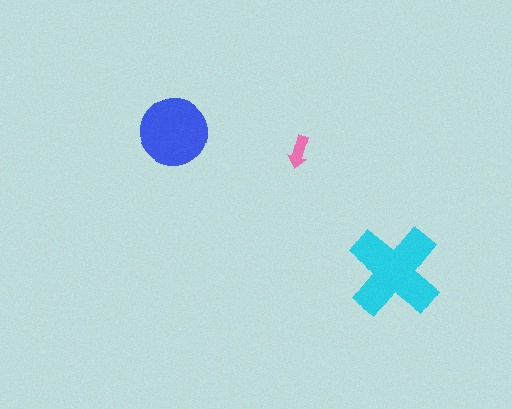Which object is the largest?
The cyan cross.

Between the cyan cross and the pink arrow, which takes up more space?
The cyan cross.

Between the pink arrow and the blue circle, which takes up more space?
The blue circle.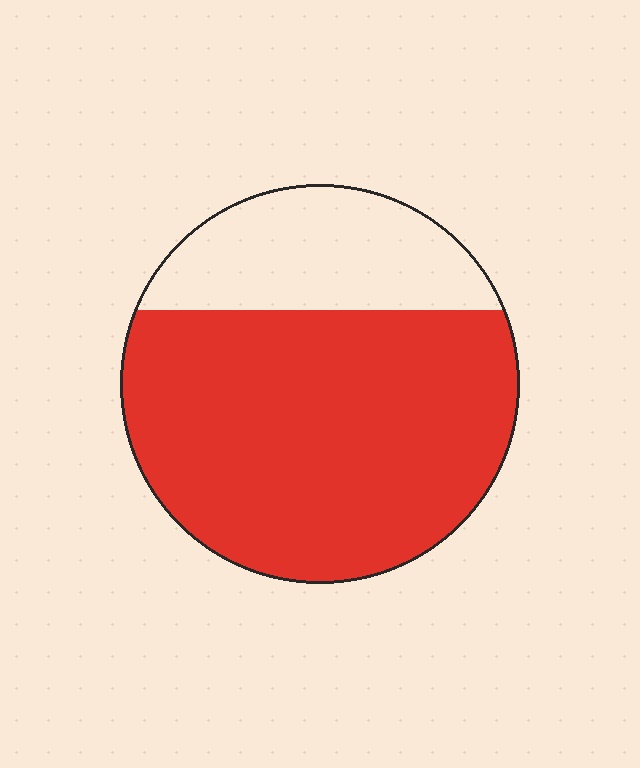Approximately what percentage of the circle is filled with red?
Approximately 75%.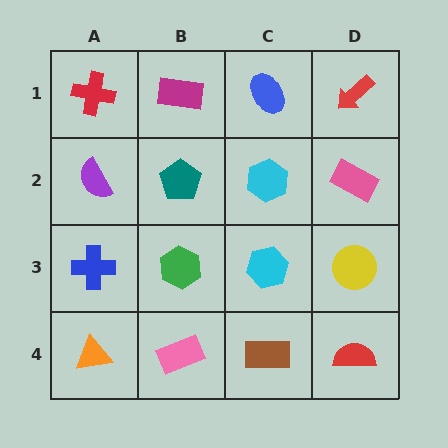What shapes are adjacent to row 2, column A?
A red cross (row 1, column A), a blue cross (row 3, column A), a teal pentagon (row 2, column B).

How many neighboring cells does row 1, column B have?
3.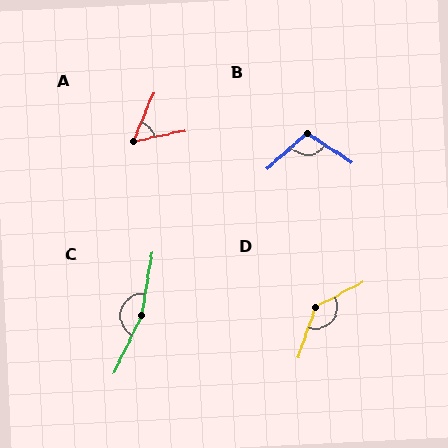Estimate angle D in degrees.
Approximately 137 degrees.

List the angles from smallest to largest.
A (56°), B (105°), D (137°), C (164°).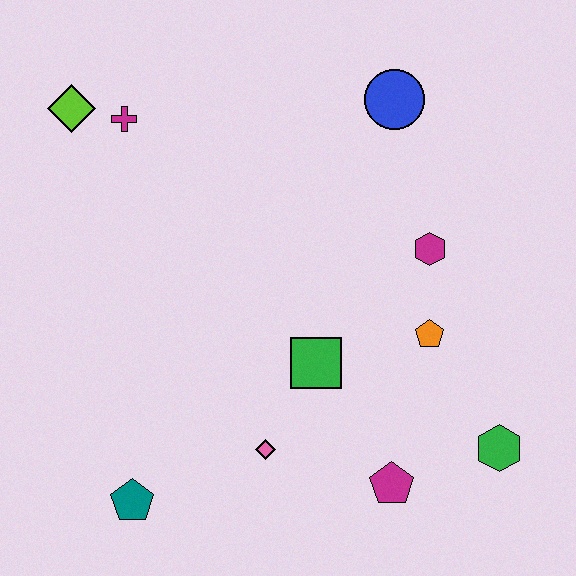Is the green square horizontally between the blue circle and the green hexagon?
No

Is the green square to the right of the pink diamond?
Yes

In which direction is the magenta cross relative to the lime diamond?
The magenta cross is to the right of the lime diamond.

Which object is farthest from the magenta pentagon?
The lime diamond is farthest from the magenta pentagon.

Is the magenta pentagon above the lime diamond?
No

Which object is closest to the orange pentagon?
The magenta hexagon is closest to the orange pentagon.